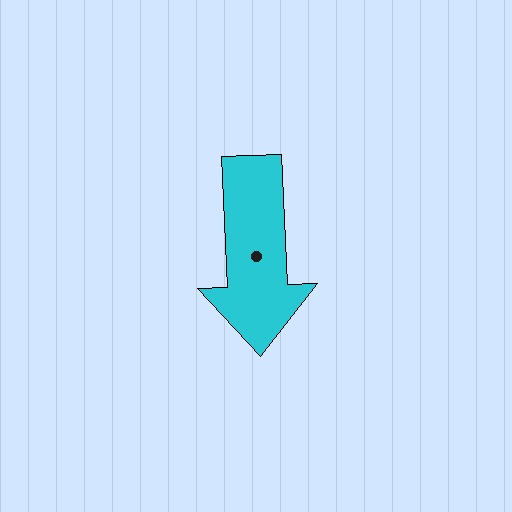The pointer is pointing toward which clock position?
Roughly 6 o'clock.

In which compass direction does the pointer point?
South.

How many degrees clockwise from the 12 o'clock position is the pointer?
Approximately 178 degrees.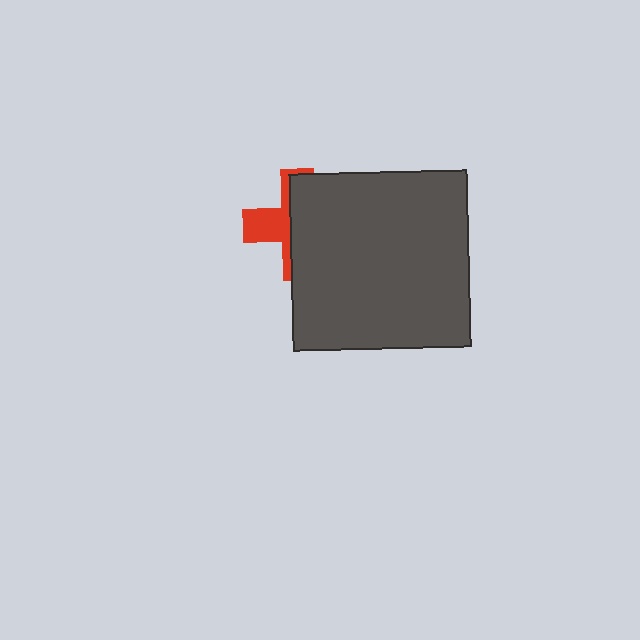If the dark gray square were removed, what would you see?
You would see the complete red cross.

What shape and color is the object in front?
The object in front is a dark gray square.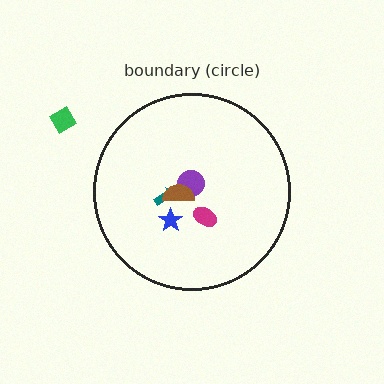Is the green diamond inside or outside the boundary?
Outside.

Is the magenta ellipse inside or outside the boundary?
Inside.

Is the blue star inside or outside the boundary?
Inside.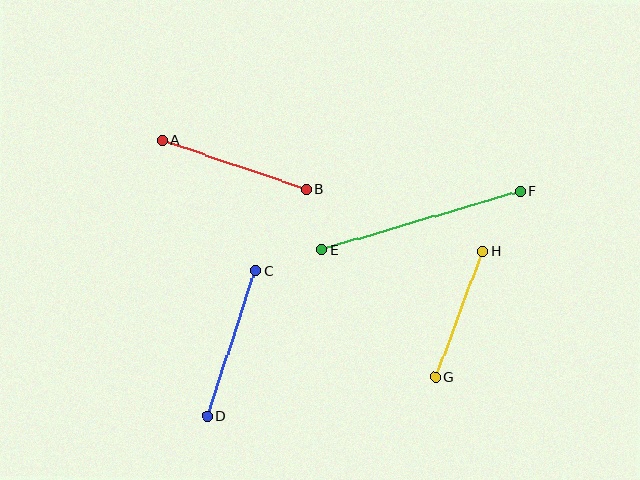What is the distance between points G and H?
The distance is approximately 134 pixels.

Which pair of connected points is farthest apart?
Points E and F are farthest apart.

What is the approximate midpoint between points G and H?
The midpoint is at approximately (459, 314) pixels.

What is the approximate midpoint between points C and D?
The midpoint is at approximately (231, 344) pixels.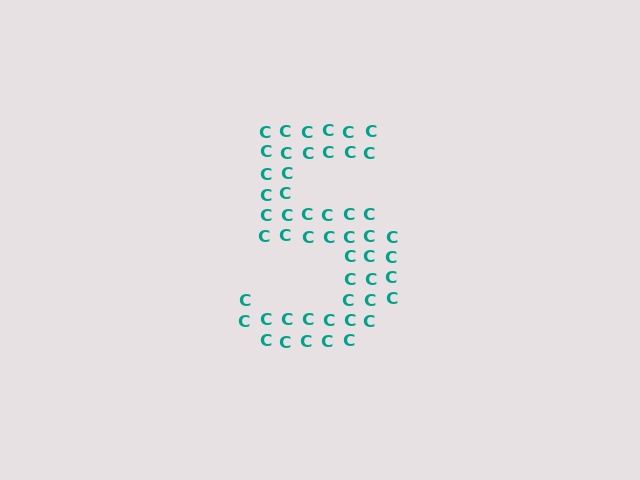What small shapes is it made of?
It is made of small letter C's.